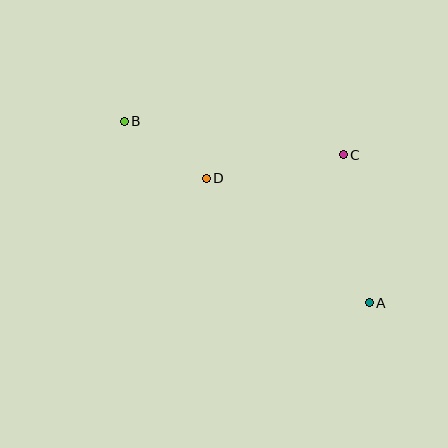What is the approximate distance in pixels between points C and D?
The distance between C and D is approximately 139 pixels.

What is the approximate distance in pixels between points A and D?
The distance between A and D is approximately 205 pixels.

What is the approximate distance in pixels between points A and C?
The distance between A and C is approximately 151 pixels.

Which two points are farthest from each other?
Points A and B are farthest from each other.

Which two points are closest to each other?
Points B and D are closest to each other.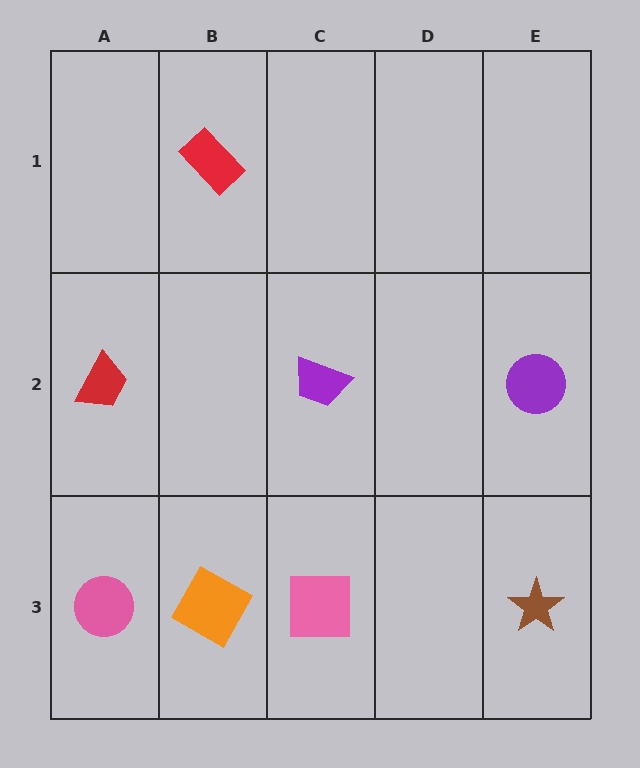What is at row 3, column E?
A brown star.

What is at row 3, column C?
A pink square.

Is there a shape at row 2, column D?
No, that cell is empty.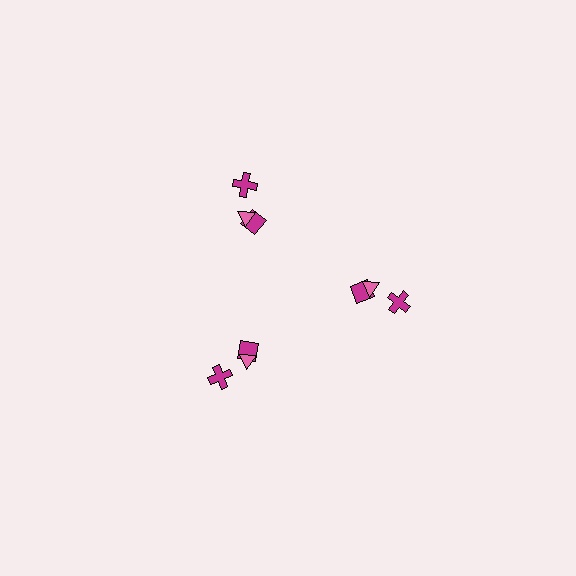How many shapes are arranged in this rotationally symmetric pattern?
There are 9 shapes, arranged in 3 groups of 3.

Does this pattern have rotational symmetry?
Yes, this pattern has 3-fold rotational symmetry. It looks the same after rotating 120 degrees around the center.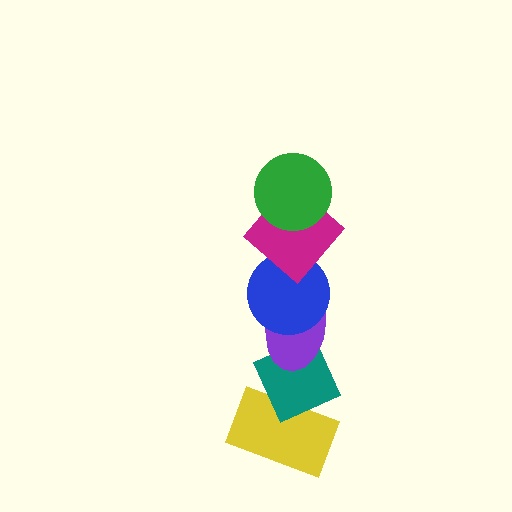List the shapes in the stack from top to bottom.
From top to bottom: the green circle, the magenta diamond, the blue circle, the purple ellipse, the teal diamond, the yellow rectangle.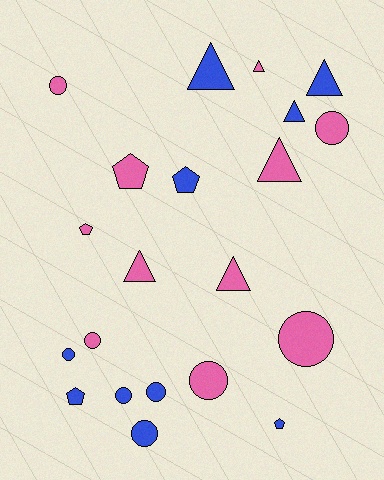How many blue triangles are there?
There are 3 blue triangles.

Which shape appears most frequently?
Circle, with 9 objects.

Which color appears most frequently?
Pink, with 11 objects.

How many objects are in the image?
There are 21 objects.